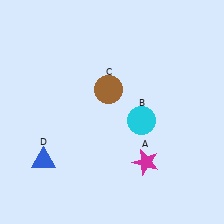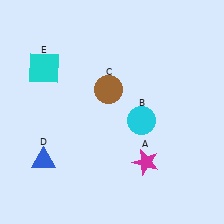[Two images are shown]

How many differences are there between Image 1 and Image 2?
There is 1 difference between the two images.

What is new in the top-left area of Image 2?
A cyan square (E) was added in the top-left area of Image 2.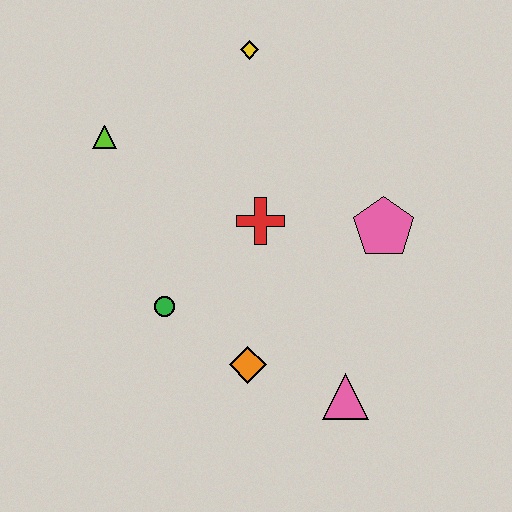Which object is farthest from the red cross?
The pink triangle is farthest from the red cross.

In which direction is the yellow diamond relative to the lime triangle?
The yellow diamond is to the right of the lime triangle.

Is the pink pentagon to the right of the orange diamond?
Yes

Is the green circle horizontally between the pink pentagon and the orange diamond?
No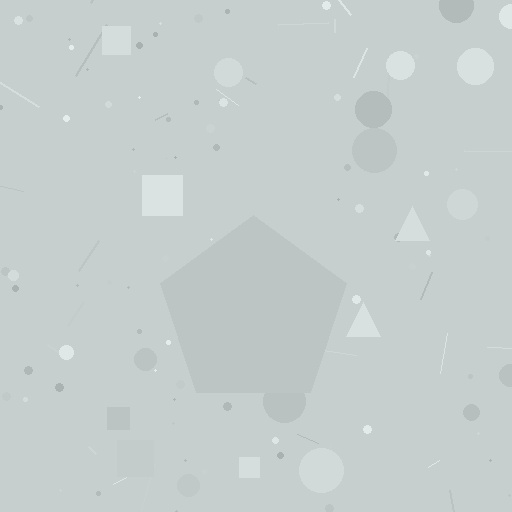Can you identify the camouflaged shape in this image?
The camouflaged shape is a pentagon.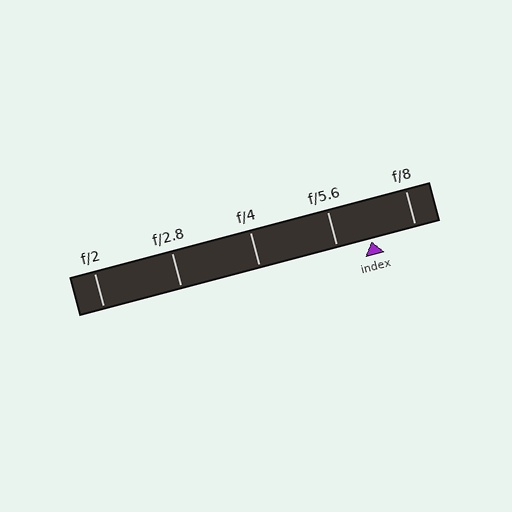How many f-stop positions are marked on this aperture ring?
There are 5 f-stop positions marked.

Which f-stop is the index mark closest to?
The index mark is closest to f/5.6.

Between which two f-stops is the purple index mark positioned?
The index mark is between f/5.6 and f/8.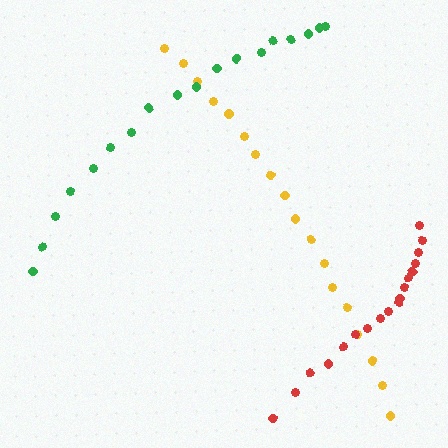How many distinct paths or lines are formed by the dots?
There are 3 distinct paths.